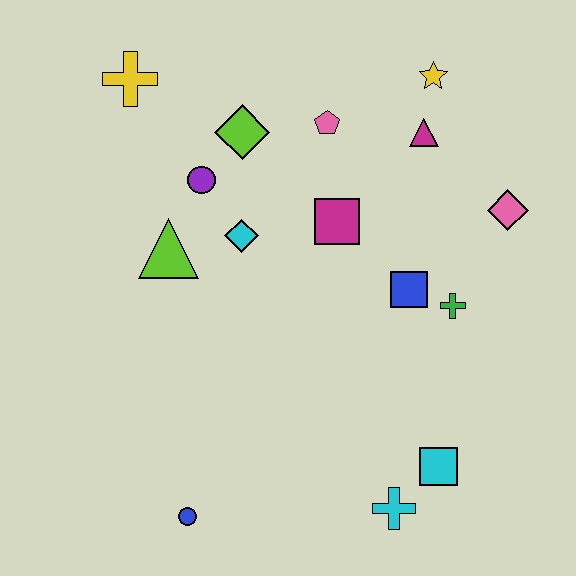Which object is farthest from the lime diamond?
The cyan cross is farthest from the lime diamond.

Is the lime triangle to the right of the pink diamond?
No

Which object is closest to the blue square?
The green cross is closest to the blue square.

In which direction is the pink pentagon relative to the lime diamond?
The pink pentagon is to the right of the lime diamond.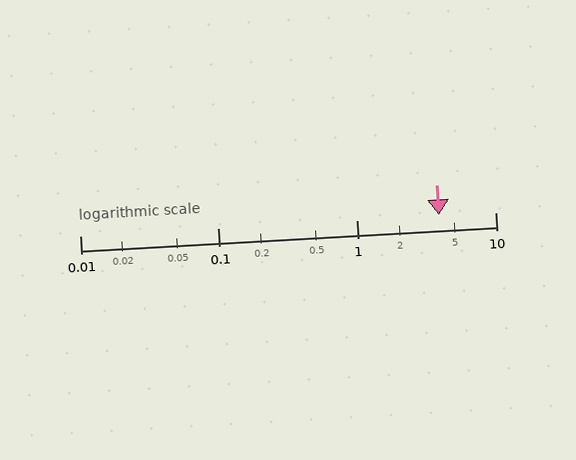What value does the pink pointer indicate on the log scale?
The pointer indicates approximately 3.9.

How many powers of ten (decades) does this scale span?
The scale spans 3 decades, from 0.01 to 10.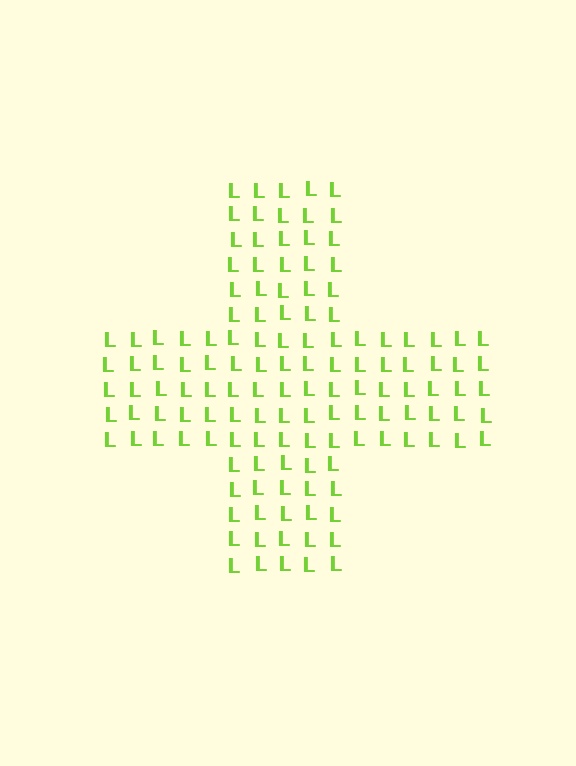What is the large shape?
The large shape is a cross.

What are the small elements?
The small elements are letter L's.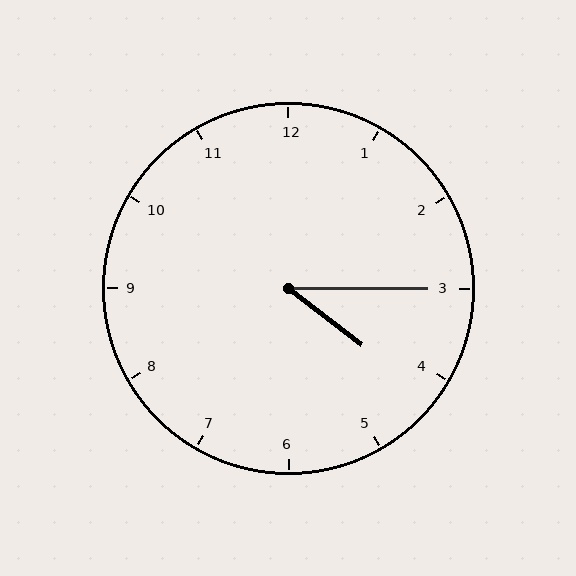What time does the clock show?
4:15.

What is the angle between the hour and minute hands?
Approximately 38 degrees.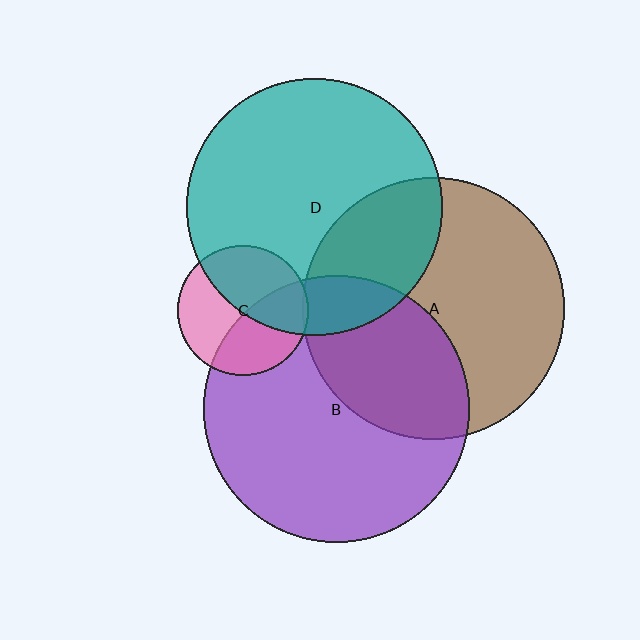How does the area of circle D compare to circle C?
Approximately 3.8 times.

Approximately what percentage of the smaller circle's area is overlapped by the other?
Approximately 5%.